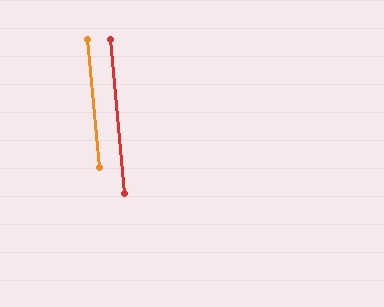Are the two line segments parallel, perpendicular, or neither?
Parallel — their directions differ by only 0.4°.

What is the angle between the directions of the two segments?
Approximately 0 degrees.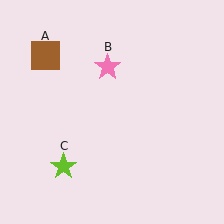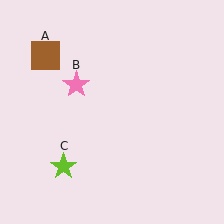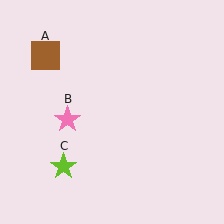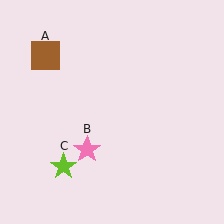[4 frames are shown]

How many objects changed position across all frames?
1 object changed position: pink star (object B).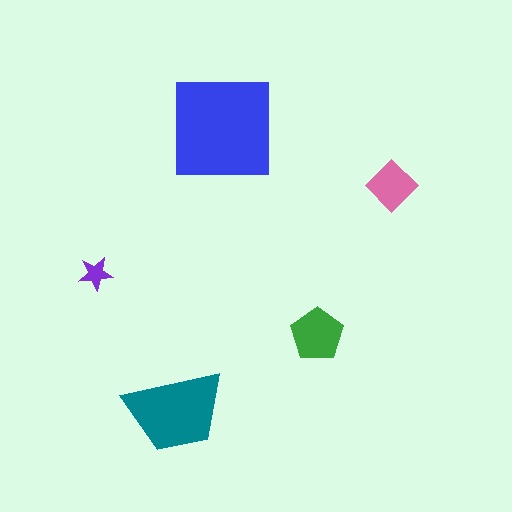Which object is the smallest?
The purple star.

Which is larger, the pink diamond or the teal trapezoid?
The teal trapezoid.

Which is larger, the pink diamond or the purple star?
The pink diamond.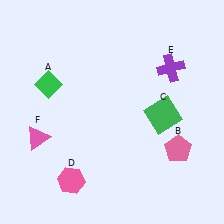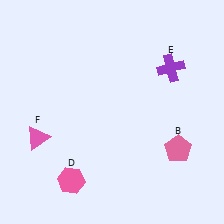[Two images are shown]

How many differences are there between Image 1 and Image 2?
There are 2 differences between the two images.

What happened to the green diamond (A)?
The green diamond (A) was removed in Image 2. It was in the top-left area of Image 1.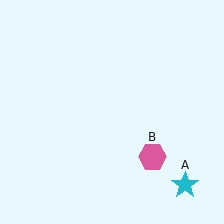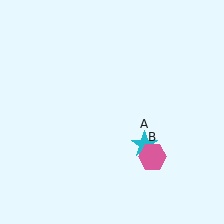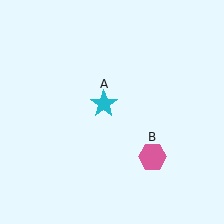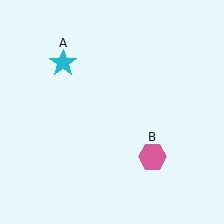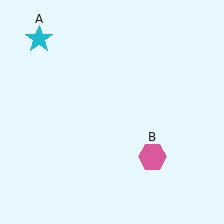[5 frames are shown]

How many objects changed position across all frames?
1 object changed position: cyan star (object A).